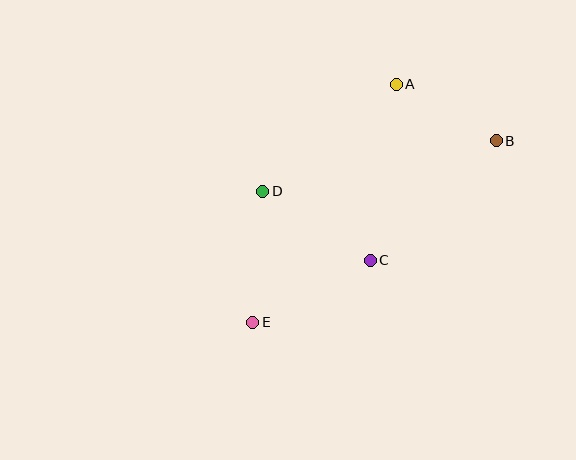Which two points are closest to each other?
Points A and B are closest to each other.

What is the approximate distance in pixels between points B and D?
The distance between B and D is approximately 239 pixels.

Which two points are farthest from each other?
Points B and E are farthest from each other.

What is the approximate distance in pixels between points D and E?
The distance between D and E is approximately 131 pixels.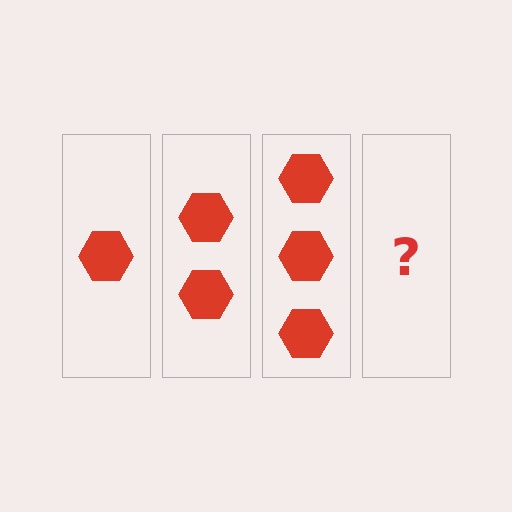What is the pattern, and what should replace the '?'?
The pattern is that each step adds one more hexagon. The '?' should be 4 hexagons.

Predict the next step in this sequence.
The next step is 4 hexagons.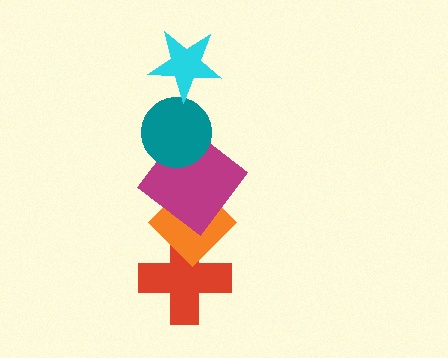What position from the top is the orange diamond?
The orange diamond is 4th from the top.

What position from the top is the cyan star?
The cyan star is 1st from the top.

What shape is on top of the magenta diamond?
The teal circle is on top of the magenta diamond.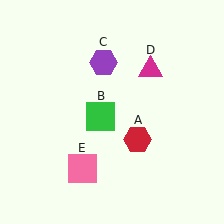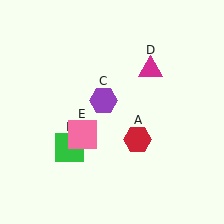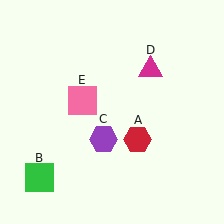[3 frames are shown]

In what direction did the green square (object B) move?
The green square (object B) moved down and to the left.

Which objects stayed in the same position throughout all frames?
Red hexagon (object A) and magenta triangle (object D) remained stationary.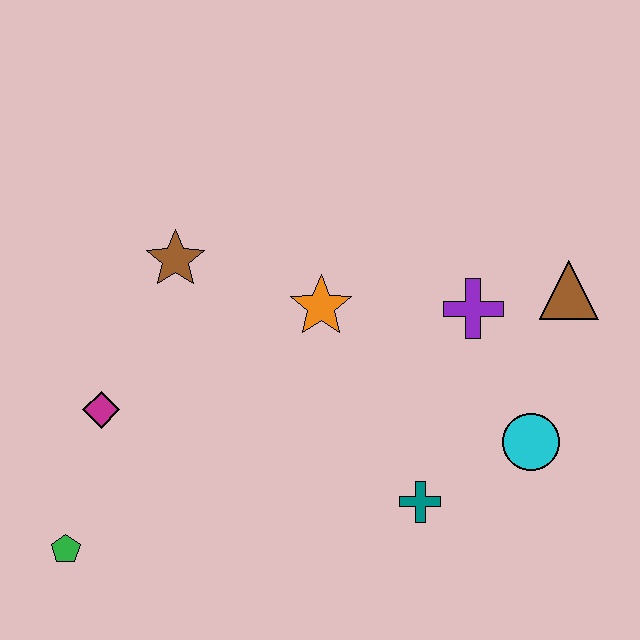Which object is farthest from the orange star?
The green pentagon is farthest from the orange star.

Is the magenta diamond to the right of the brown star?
No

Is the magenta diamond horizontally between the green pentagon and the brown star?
Yes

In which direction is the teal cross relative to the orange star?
The teal cross is below the orange star.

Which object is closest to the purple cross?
The brown triangle is closest to the purple cross.